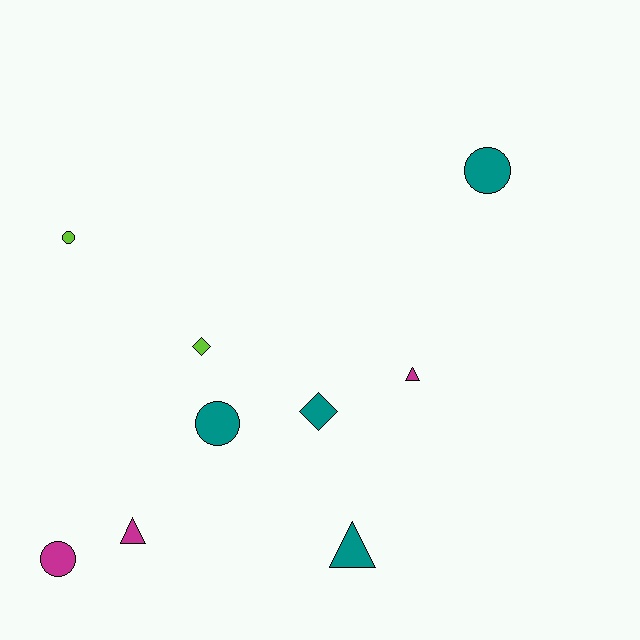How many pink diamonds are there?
There are no pink diamonds.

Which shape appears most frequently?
Circle, with 4 objects.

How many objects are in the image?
There are 9 objects.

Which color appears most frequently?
Teal, with 4 objects.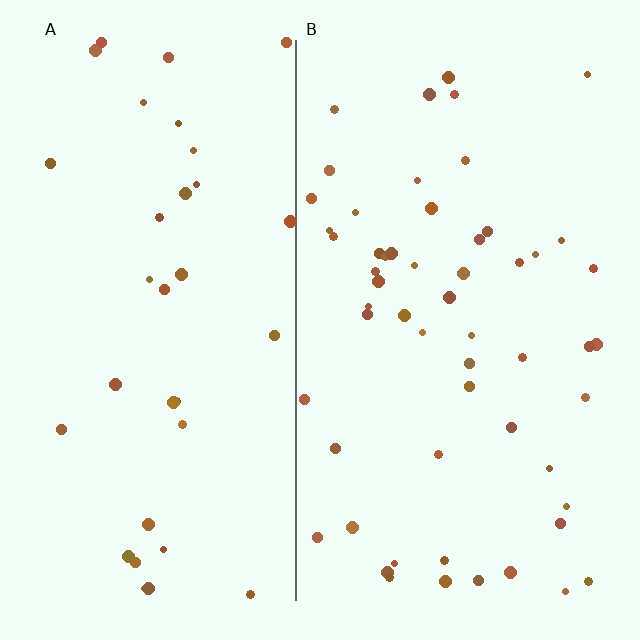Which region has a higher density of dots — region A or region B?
B (the right).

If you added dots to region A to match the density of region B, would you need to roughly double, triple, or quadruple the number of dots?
Approximately double.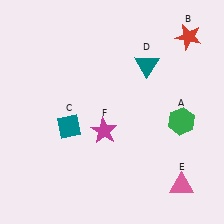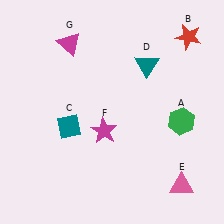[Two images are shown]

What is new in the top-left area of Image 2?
A magenta triangle (G) was added in the top-left area of Image 2.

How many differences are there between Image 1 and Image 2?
There is 1 difference between the two images.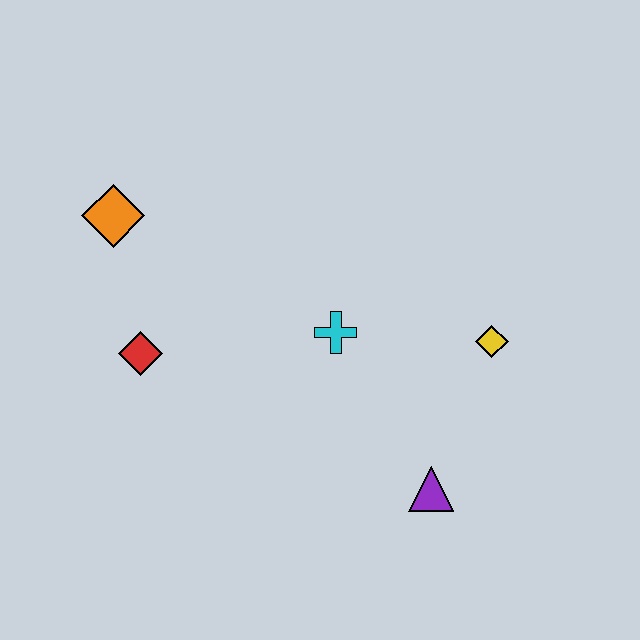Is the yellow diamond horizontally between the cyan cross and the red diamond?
No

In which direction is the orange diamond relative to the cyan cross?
The orange diamond is to the left of the cyan cross.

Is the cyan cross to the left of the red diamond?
No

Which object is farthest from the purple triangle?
The orange diamond is farthest from the purple triangle.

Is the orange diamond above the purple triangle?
Yes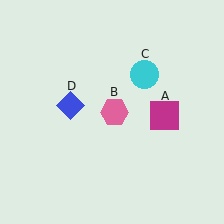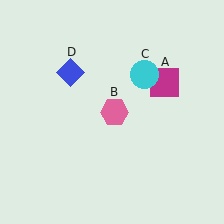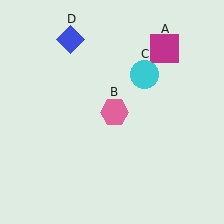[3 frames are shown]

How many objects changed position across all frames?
2 objects changed position: magenta square (object A), blue diamond (object D).